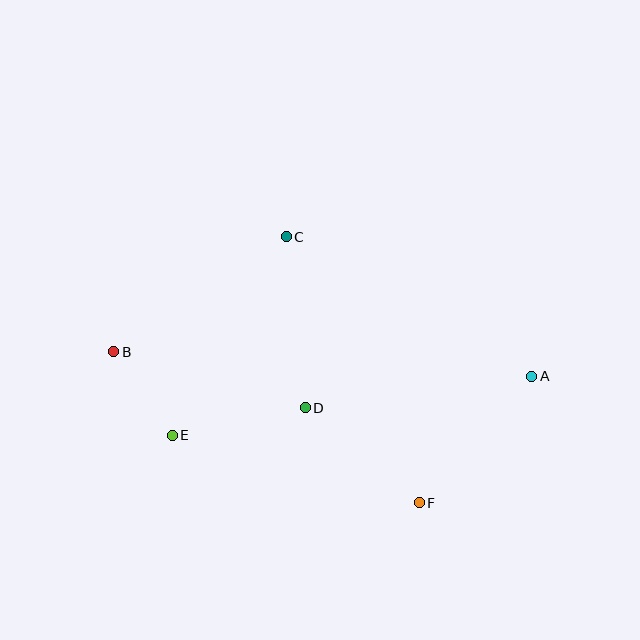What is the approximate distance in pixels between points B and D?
The distance between B and D is approximately 200 pixels.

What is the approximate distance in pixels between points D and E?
The distance between D and E is approximately 136 pixels.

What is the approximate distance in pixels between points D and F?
The distance between D and F is approximately 148 pixels.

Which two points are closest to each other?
Points B and E are closest to each other.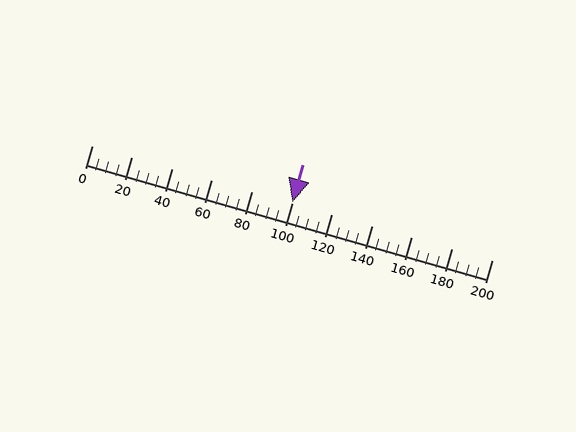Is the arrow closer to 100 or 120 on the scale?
The arrow is closer to 100.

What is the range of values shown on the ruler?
The ruler shows values from 0 to 200.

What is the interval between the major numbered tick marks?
The major tick marks are spaced 20 units apart.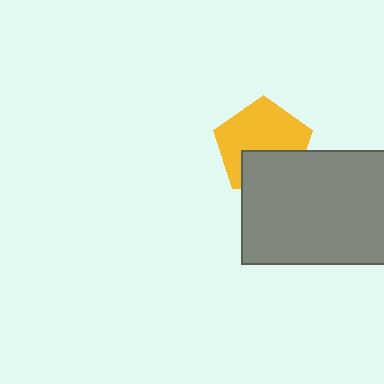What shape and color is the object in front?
The object in front is a gray rectangle.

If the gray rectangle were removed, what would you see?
You would see the complete yellow pentagon.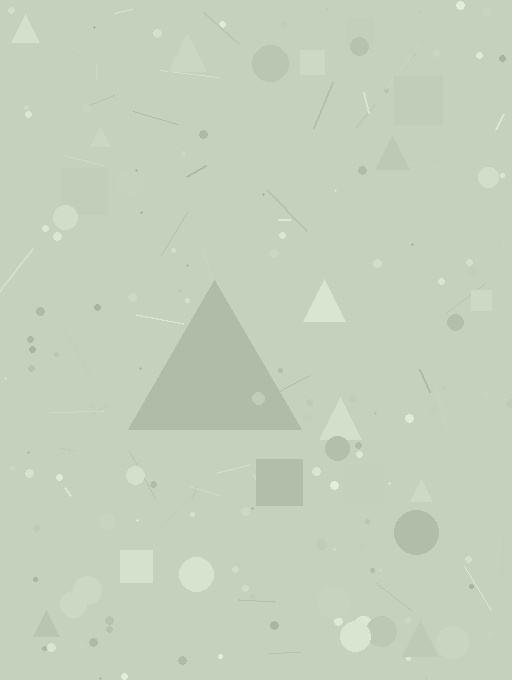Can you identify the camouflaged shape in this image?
The camouflaged shape is a triangle.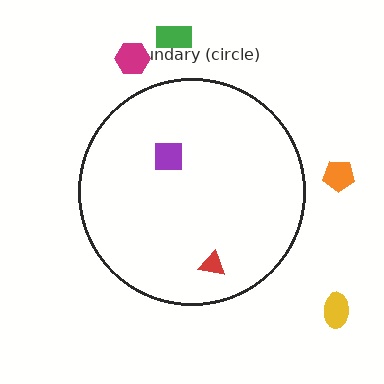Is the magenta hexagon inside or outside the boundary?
Outside.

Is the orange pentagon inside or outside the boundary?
Outside.